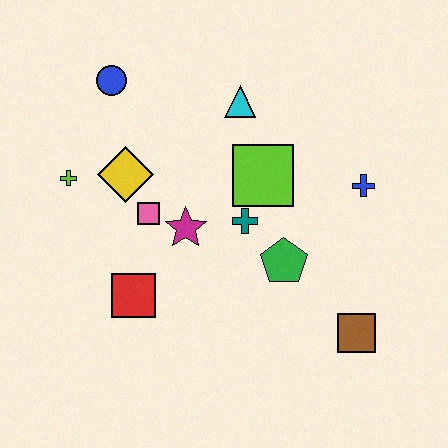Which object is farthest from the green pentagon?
The blue circle is farthest from the green pentagon.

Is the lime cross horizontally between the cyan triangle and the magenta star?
No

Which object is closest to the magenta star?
The pink square is closest to the magenta star.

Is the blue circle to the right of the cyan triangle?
No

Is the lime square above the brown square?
Yes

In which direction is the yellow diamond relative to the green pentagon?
The yellow diamond is to the left of the green pentagon.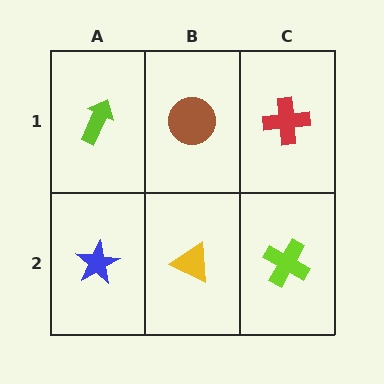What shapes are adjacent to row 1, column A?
A blue star (row 2, column A), a brown circle (row 1, column B).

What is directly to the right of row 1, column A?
A brown circle.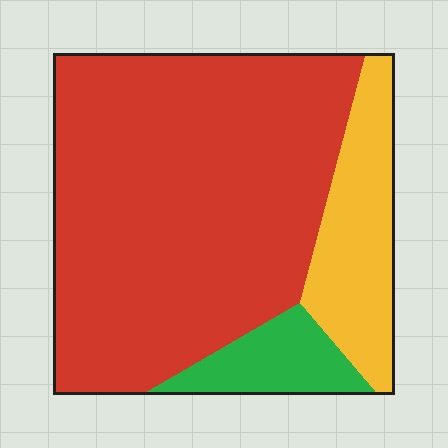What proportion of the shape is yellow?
Yellow covers about 20% of the shape.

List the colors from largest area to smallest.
From largest to smallest: red, yellow, green.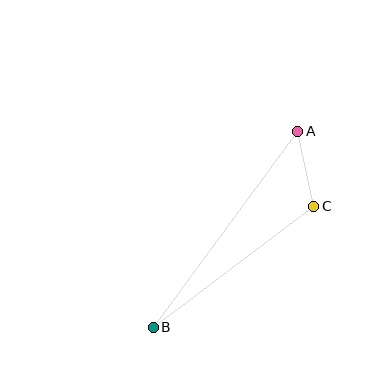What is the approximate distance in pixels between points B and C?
The distance between B and C is approximately 201 pixels.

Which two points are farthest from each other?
Points A and B are farthest from each other.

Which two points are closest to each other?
Points A and C are closest to each other.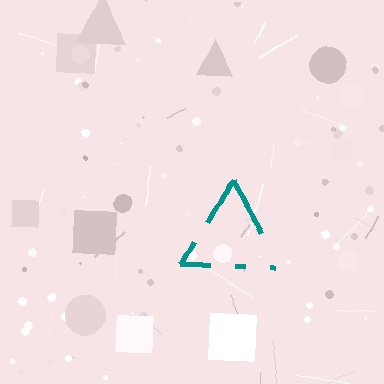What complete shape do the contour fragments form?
The contour fragments form a triangle.